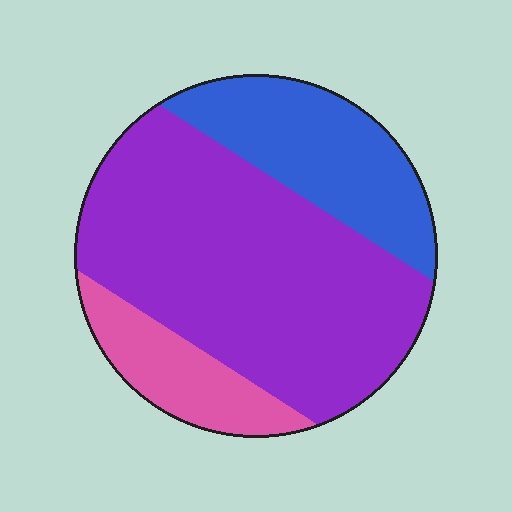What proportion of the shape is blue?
Blue covers 25% of the shape.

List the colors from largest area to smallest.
From largest to smallest: purple, blue, pink.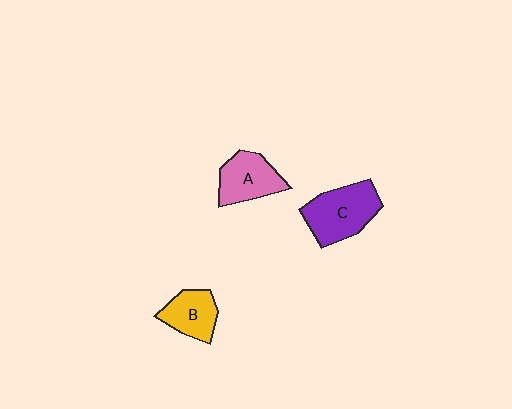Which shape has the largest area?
Shape C (purple).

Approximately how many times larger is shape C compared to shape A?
Approximately 1.3 times.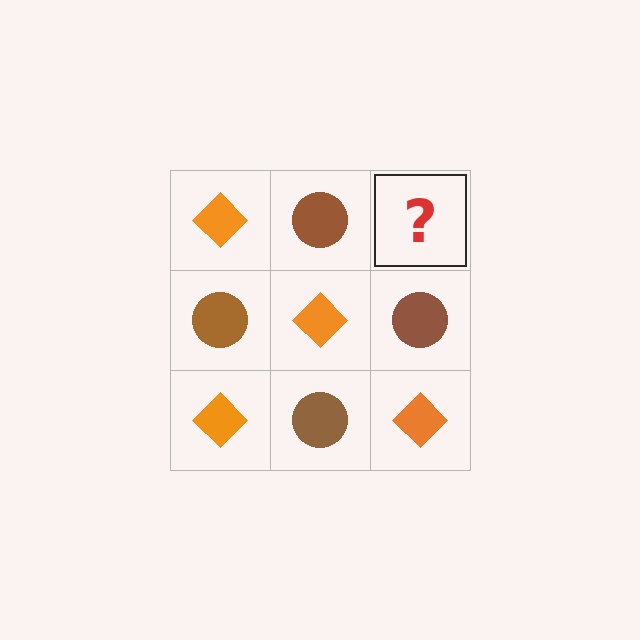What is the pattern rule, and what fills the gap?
The rule is that it alternates orange diamond and brown circle in a checkerboard pattern. The gap should be filled with an orange diamond.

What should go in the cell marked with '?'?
The missing cell should contain an orange diamond.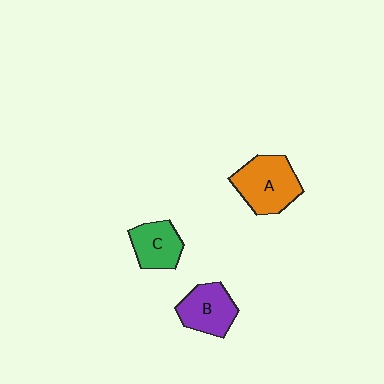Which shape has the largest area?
Shape A (orange).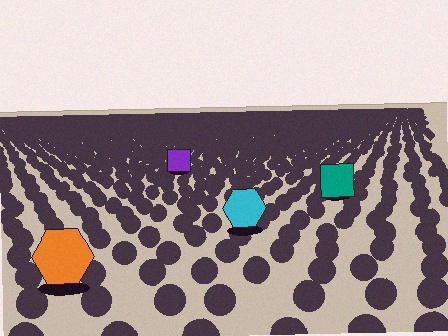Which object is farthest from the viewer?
The purple square is farthest from the viewer. It appears smaller and the ground texture around it is denser.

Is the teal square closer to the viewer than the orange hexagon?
No. The orange hexagon is closer — you can tell from the texture gradient: the ground texture is coarser near it.